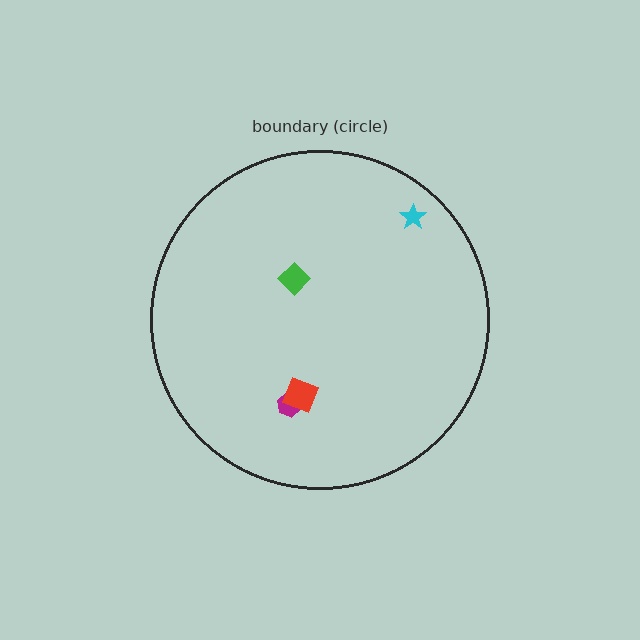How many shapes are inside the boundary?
4 inside, 0 outside.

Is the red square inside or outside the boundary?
Inside.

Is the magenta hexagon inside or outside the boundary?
Inside.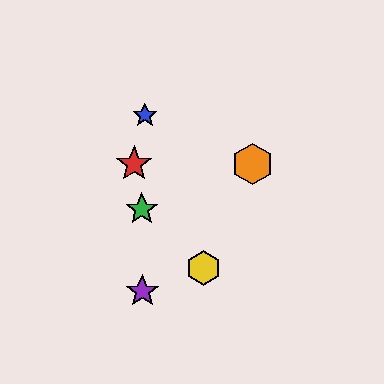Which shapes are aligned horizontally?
The red star, the orange hexagon are aligned horizontally.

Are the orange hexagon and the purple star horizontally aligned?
No, the orange hexagon is at y≈164 and the purple star is at y≈291.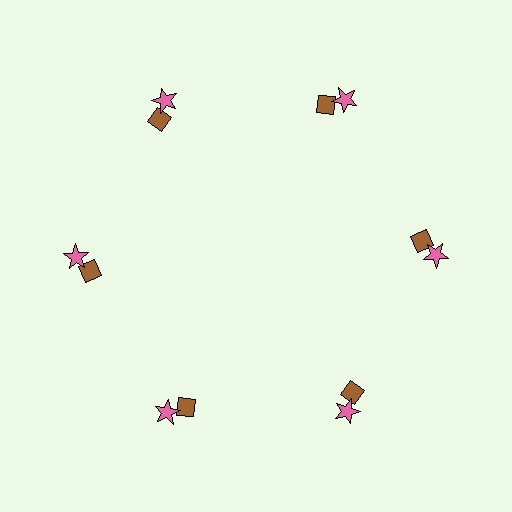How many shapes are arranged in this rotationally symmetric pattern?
There are 12 shapes, arranged in 6 groups of 2.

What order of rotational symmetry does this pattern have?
This pattern has 6-fold rotational symmetry.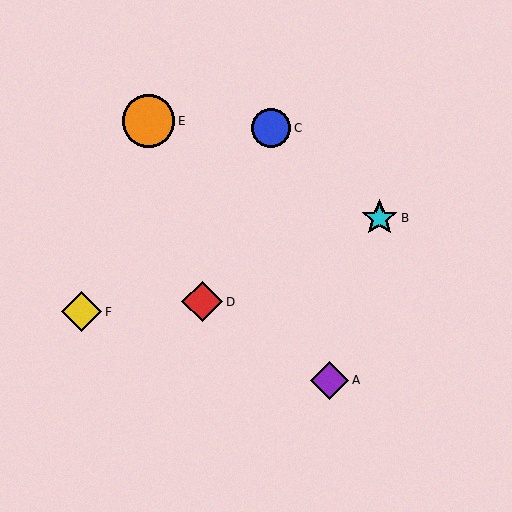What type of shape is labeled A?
Shape A is a purple diamond.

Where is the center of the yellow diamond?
The center of the yellow diamond is at (82, 311).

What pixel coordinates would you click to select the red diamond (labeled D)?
Click at (202, 301) to select the red diamond D.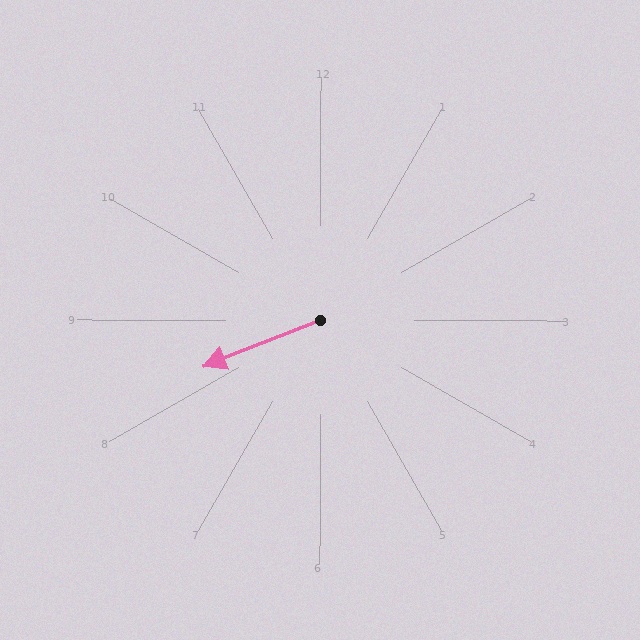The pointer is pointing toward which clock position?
Roughly 8 o'clock.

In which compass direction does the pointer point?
West.